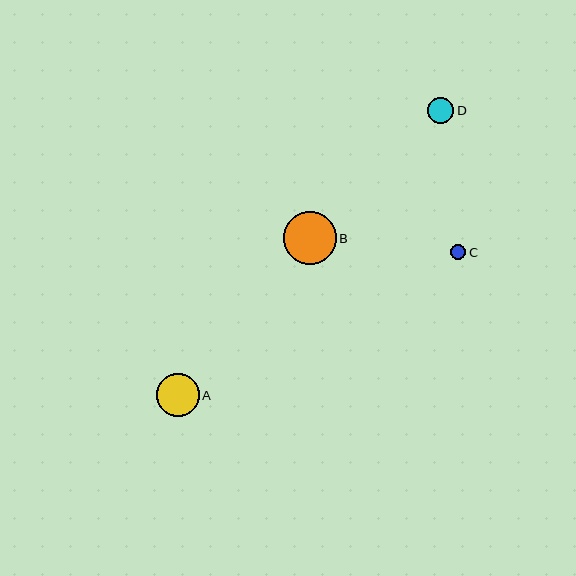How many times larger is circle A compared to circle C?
Circle A is approximately 2.8 times the size of circle C.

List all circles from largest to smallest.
From largest to smallest: B, A, D, C.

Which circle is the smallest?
Circle C is the smallest with a size of approximately 15 pixels.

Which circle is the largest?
Circle B is the largest with a size of approximately 53 pixels.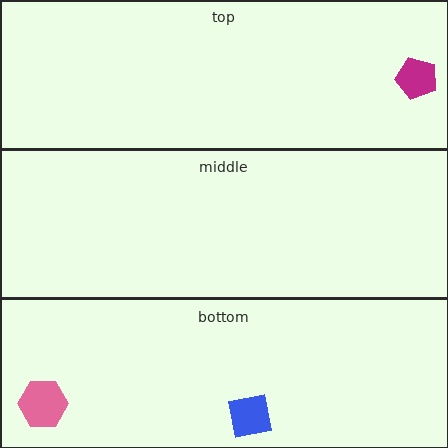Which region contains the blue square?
The bottom region.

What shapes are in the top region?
The magenta pentagon.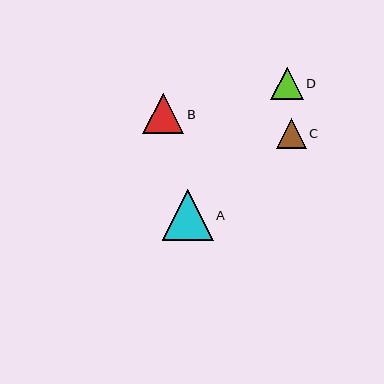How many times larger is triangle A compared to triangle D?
Triangle A is approximately 1.6 times the size of triangle D.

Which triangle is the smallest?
Triangle C is the smallest with a size of approximately 30 pixels.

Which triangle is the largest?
Triangle A is the largest with a size of approximately 51 pixels.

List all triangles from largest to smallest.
From largest to smallest: A, B, D, C.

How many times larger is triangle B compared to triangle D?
Triangle B is approximately 1.3 times the size of triangle D.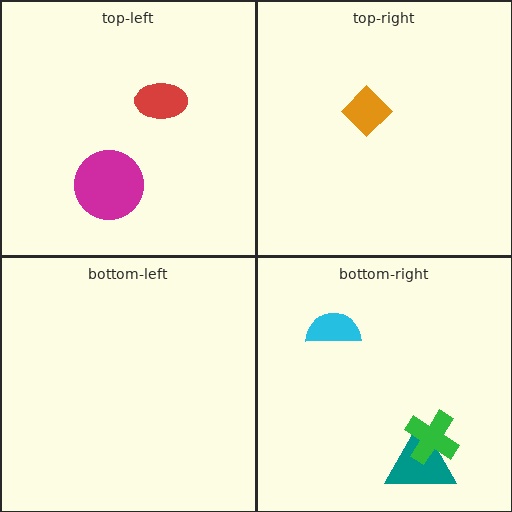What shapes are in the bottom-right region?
The cyan semicircle, the teal triangle, the green cross.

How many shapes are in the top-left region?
2.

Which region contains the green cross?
The bottom-right region.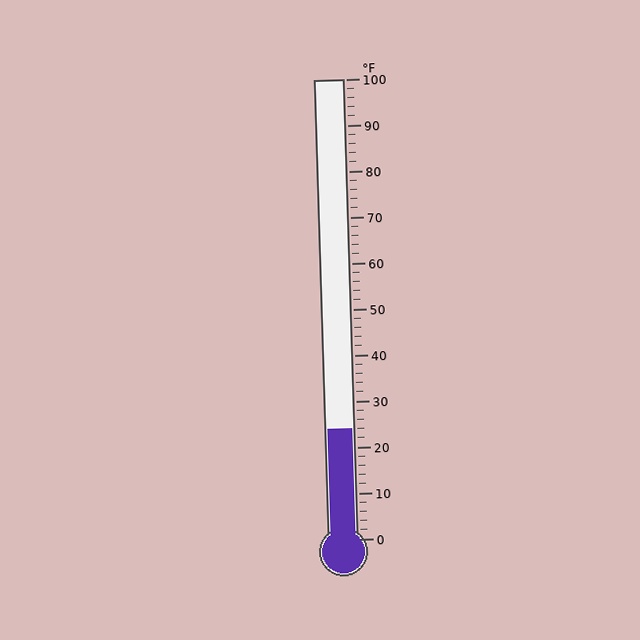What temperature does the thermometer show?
The thermometer shows approximately 24°F.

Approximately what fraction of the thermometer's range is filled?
The thermometer is filled to approximately 25% of its range.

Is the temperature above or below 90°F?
The temperature is below 90°F.